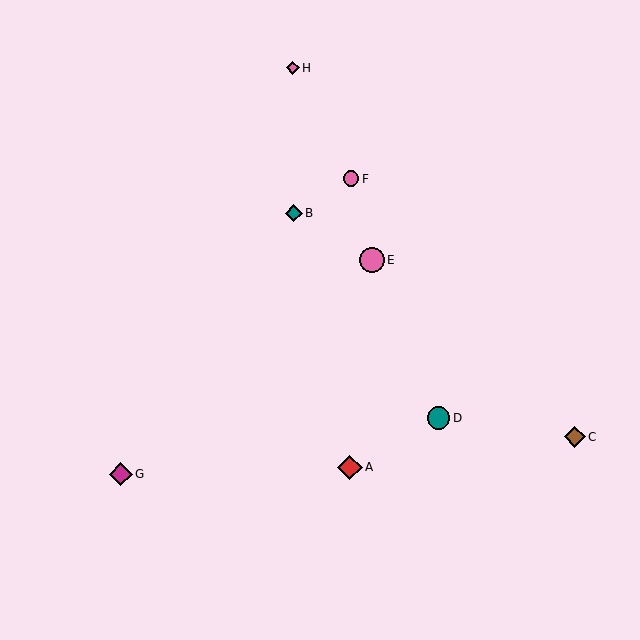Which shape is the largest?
The red diamond (labeled A) is the largest.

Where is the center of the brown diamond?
The center of the brown diamond is at (575, 437).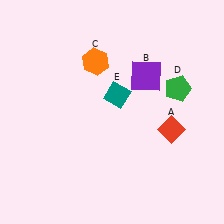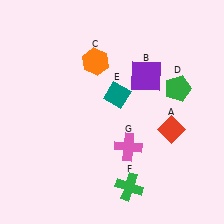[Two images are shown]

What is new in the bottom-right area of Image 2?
A green cross (F) was added in the bottom-right area of Image 2.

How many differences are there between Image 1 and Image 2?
There are 2 differences between the two images.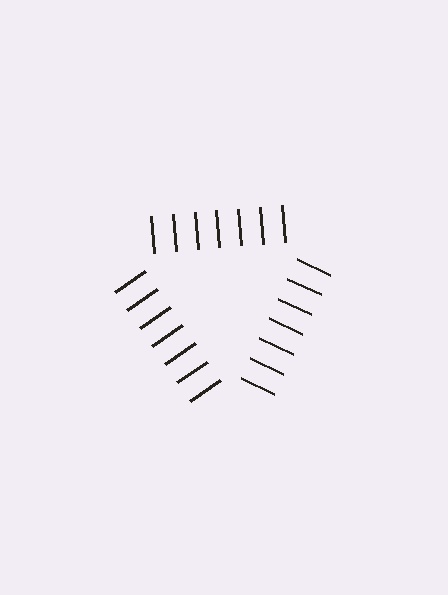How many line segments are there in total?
21 — 7 along each of the 3 edges.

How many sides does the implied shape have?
3 sides — the line-ends trace a triangle.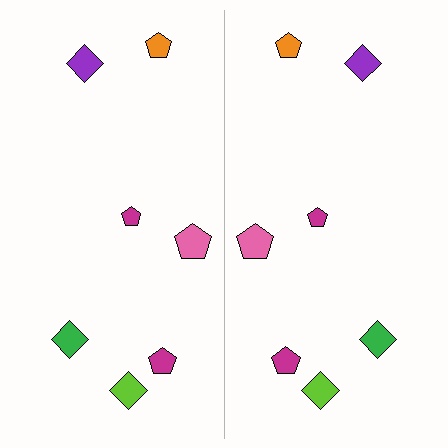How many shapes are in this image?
There are 14 shapes in this image.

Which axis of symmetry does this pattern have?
The pattern has a vertical axis of symmetry running through the center of the image.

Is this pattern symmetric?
Yes, this pattern has bilateral (reflection) symmetry.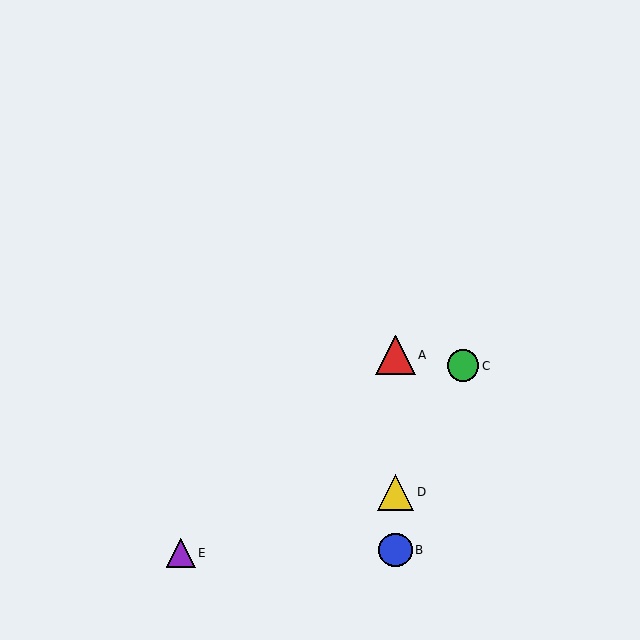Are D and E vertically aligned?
No, D is at x≈396 and E is at x≈181.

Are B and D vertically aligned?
Yes, both are at x≈396.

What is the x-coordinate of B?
Object B is at x≈396.